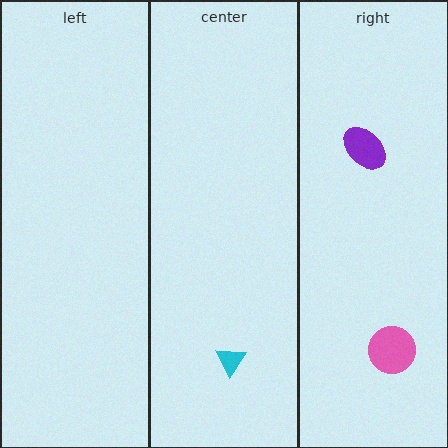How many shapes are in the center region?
1.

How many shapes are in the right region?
2.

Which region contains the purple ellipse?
The right region.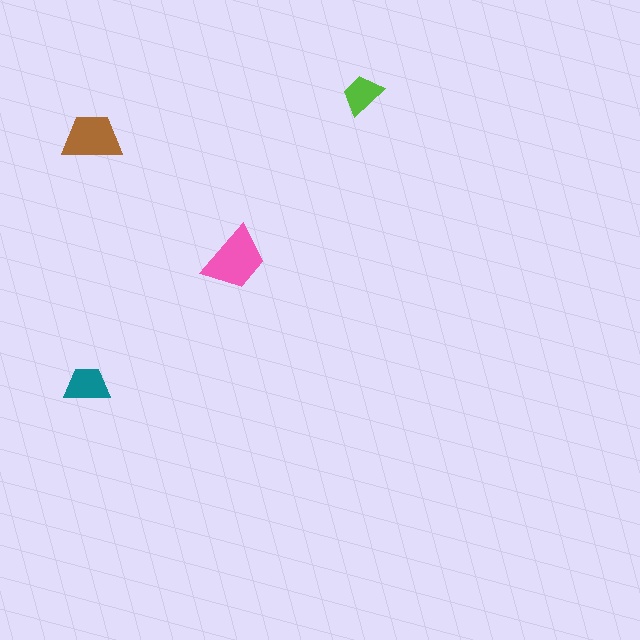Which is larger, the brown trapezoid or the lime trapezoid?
The brown one.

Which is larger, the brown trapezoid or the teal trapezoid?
The brown one.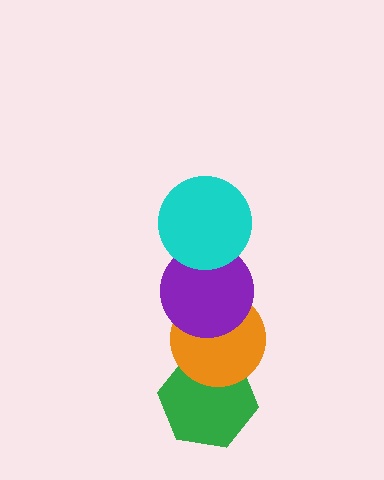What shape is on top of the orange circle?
The purple circle is on top of the orange circle.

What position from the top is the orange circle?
The orange circle is 3rd from the top.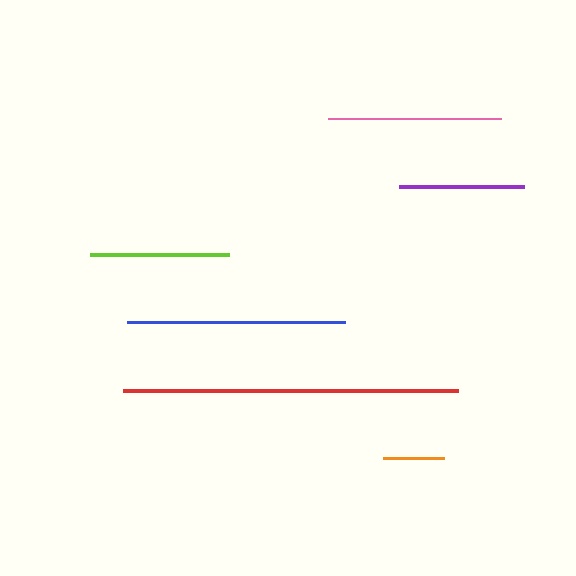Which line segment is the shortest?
The orange line is the shortest at approximately 61 pixels.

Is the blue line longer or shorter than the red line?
The red line is longer than the blue line.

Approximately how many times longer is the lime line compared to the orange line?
The lime line is approximately 2.3 times the length of the orange line.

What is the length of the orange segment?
The orange segment is approximately 61 pixels long.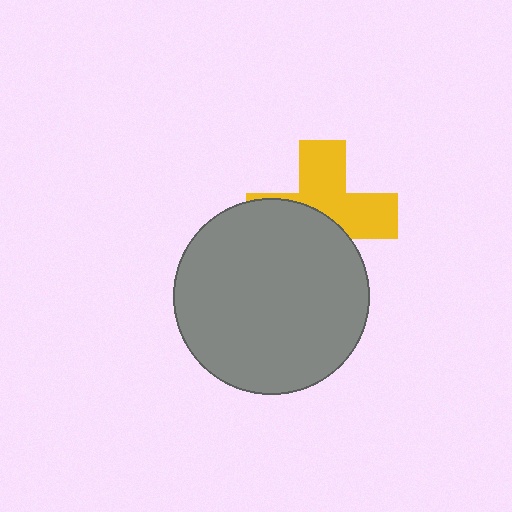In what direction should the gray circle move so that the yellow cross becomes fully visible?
The gray circle should move down. That is the shortest direction to clear the overlap and leave the yellow cross fully visible.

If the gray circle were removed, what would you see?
You would see the complete yellow cross.